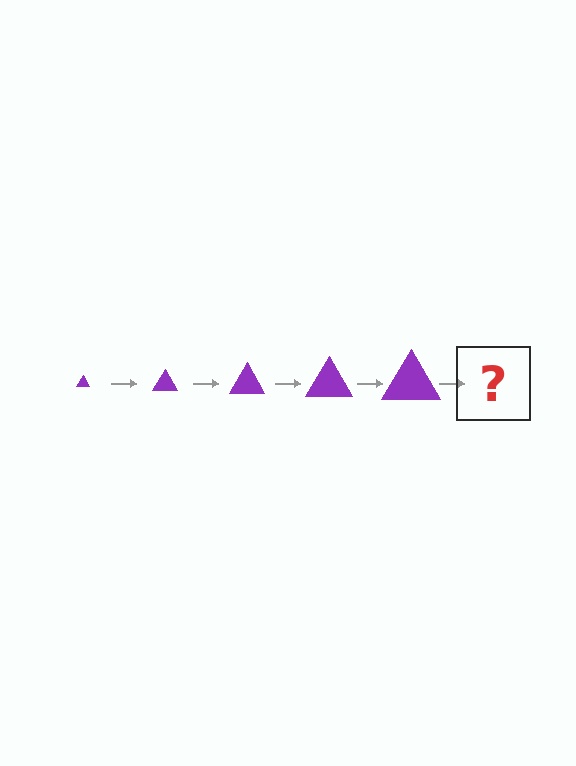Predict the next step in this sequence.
The next step is a purple triangle, larger than the previous one.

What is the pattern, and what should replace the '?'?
The pattern is that the triangle gets progressively larger each step. The '?' should be a purple triangle, larger than the previous one.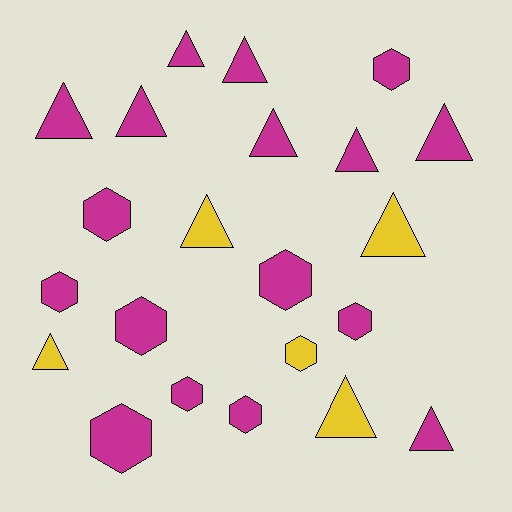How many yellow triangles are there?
There are 4 yellow triangles.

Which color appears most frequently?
Magenta, with 17 objects.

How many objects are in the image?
There are 22 objects.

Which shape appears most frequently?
Triangle, with 12 objects.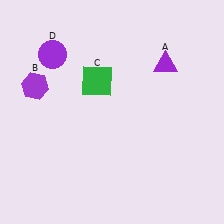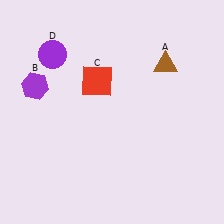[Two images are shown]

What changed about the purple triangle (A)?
In Image 1, A is purple. In Image 2, it changed to brown.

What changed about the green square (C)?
In Image 1, C is green. In Image 2, it changed to red.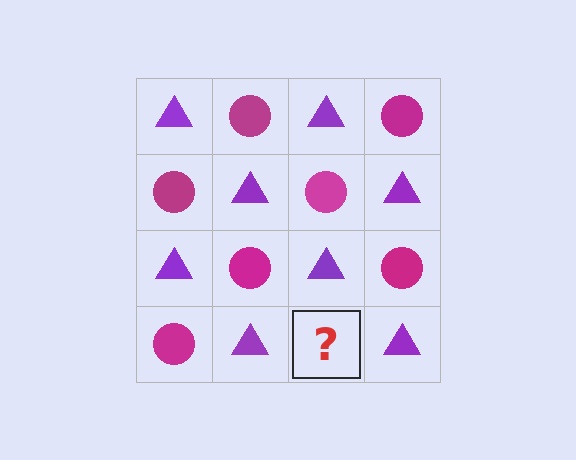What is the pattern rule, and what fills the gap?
The rule is that it alternates purple triangle and magenta circle in a checkerboard pattern. The gap should be filled with a magenta circle.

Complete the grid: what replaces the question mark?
The question mark should be replaced with a magenta circle.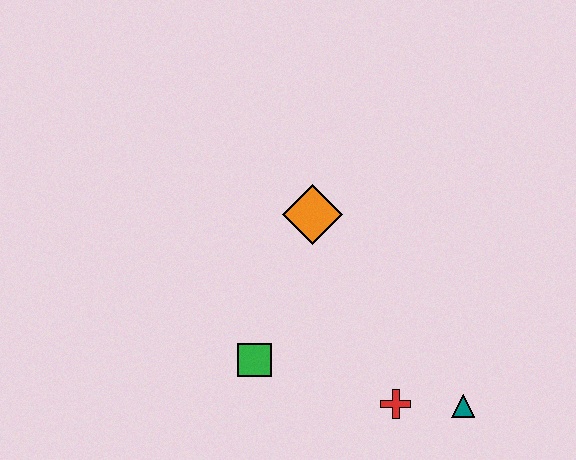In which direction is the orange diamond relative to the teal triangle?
The orange diamond is above the teal triangle.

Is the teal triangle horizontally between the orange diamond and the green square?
No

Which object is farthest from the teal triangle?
The orange diamond is farthest from the teal triangle.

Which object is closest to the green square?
The red cross is closest to the green square.